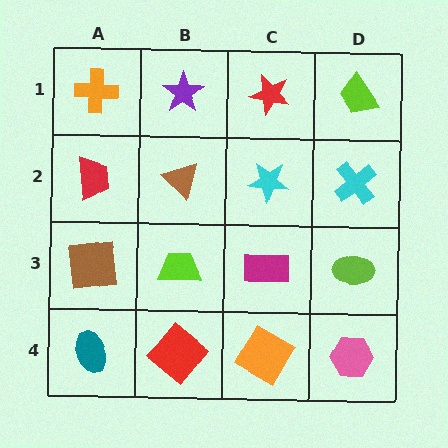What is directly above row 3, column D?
A cyan cross.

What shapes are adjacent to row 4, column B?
A lime trapezoid (row 3, column B), a teal ellipse (row 4, column A), an orange square (row 4, column C).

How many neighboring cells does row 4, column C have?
3.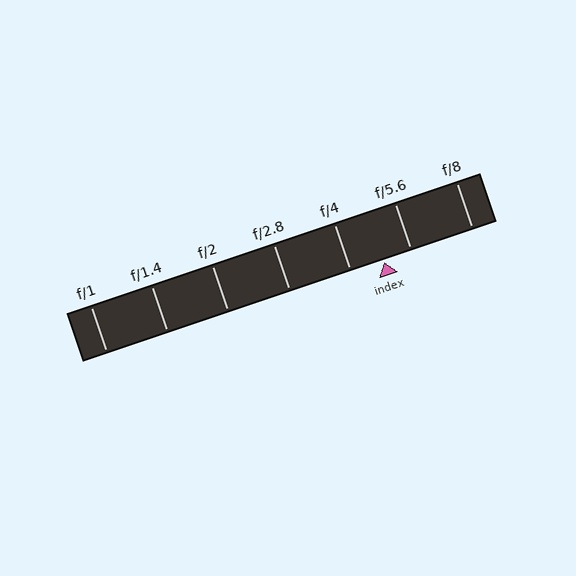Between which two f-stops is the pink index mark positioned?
The index mark is between f/4 and f/5.6.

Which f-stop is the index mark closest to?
The index mark is closest to f/5.6.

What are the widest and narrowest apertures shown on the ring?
The widest aperture shown is f/1 and the narrowest is f/8.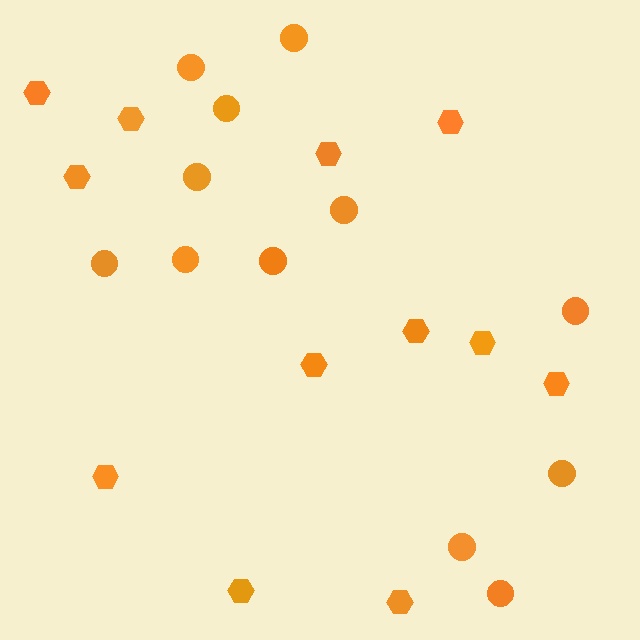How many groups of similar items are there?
There are 2 groups: one group of hexagons (12) and one group of circles (12).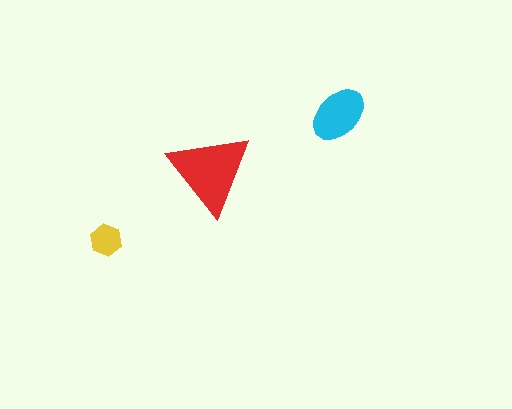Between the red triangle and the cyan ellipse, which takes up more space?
The red triangle.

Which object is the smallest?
The yellow hexagon.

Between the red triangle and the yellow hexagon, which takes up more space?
The red triangle.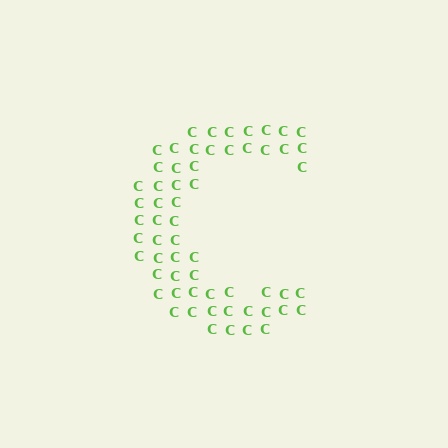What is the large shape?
The large shape is the letter C.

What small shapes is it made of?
It is made of small letter C's.